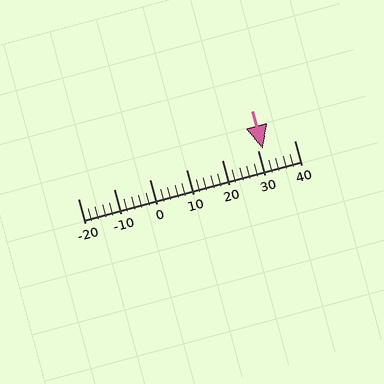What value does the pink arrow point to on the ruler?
The pink arrow points to approximately 31.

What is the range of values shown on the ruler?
The ruler shows values from -20 to 40.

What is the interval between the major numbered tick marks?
The major tick marks are spaced 10 units apart.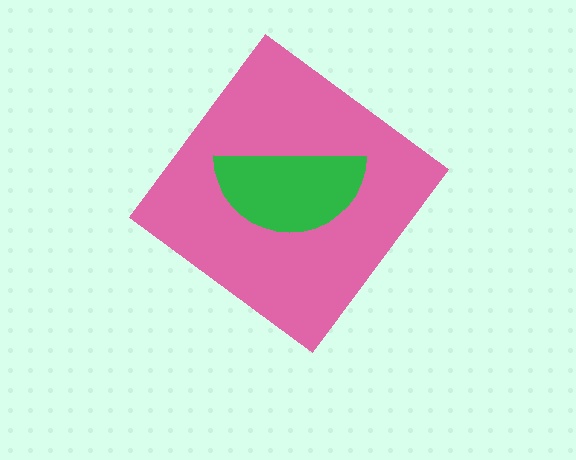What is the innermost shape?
The green semicircle.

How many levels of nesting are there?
2.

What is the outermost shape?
The pink diamond.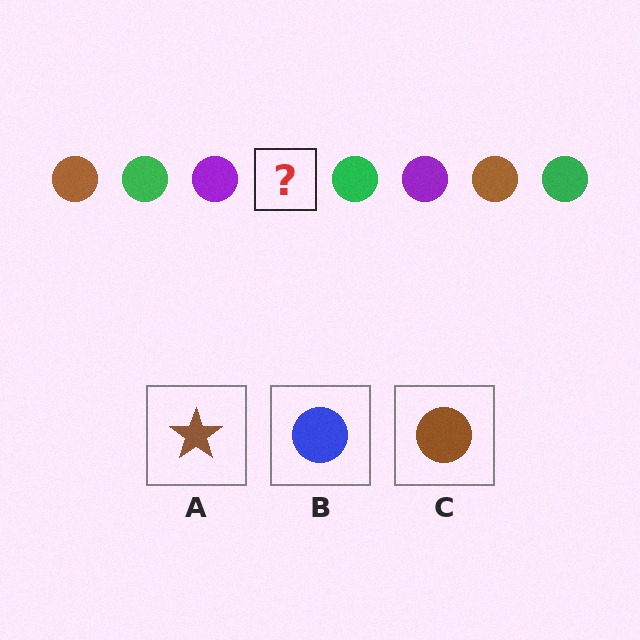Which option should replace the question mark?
Option C.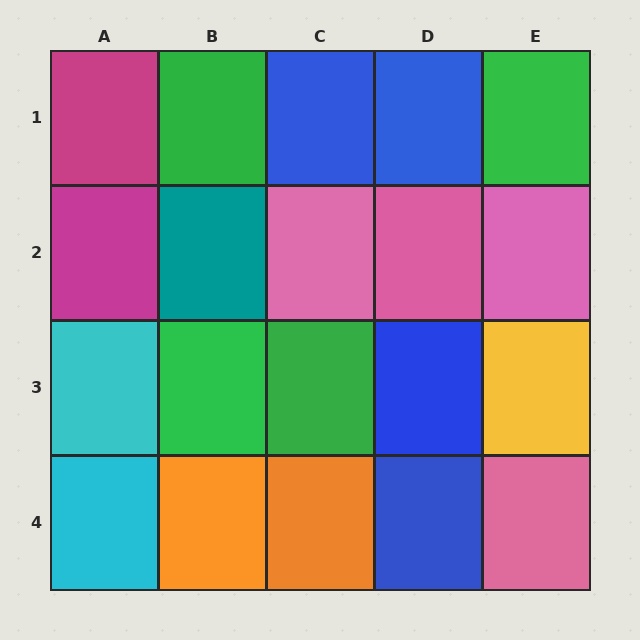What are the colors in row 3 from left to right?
Cyan, green, green, blue, yellow.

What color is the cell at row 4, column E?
Pink.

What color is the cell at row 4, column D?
Blue.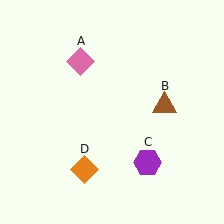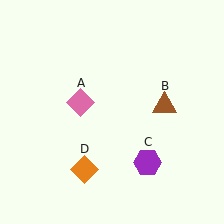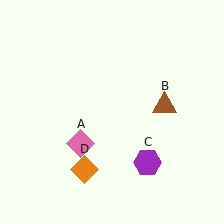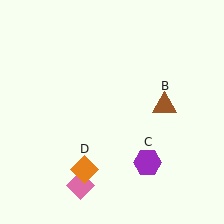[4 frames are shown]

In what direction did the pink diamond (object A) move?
The pink diamond (object A) moved down.